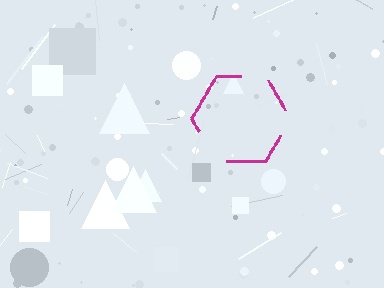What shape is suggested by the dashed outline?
The dashed outline suggests a hexagon.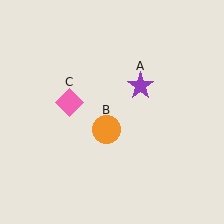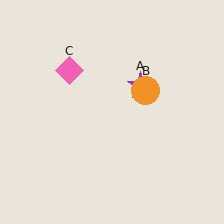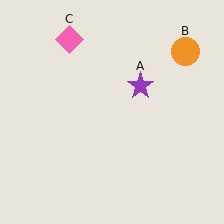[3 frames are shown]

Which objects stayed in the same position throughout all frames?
Purple star (object A) remained stationary.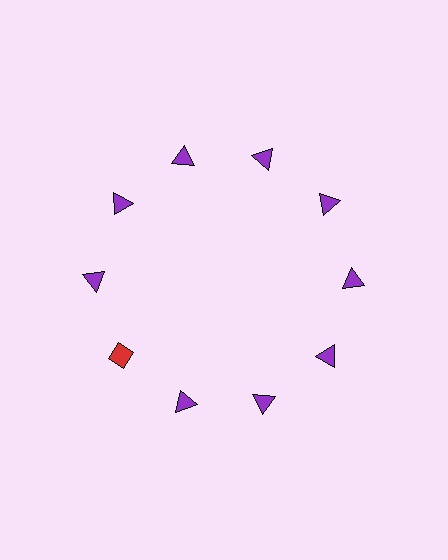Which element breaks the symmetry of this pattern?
The red diamond at roughly the 8 o'clock position breaks the symmetry. All other shapes are purple triangles.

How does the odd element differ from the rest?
It differs in both color (red instead of purple) and shape (diamond instead of triangle).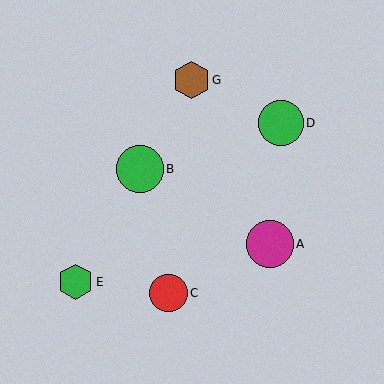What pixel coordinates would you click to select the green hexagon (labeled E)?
Click at (76, 282) to select the green hexagon E.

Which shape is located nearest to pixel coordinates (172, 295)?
The red circle (labeled C) at (168, 293) is nearest to that location.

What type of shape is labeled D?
Shape D is a green circle.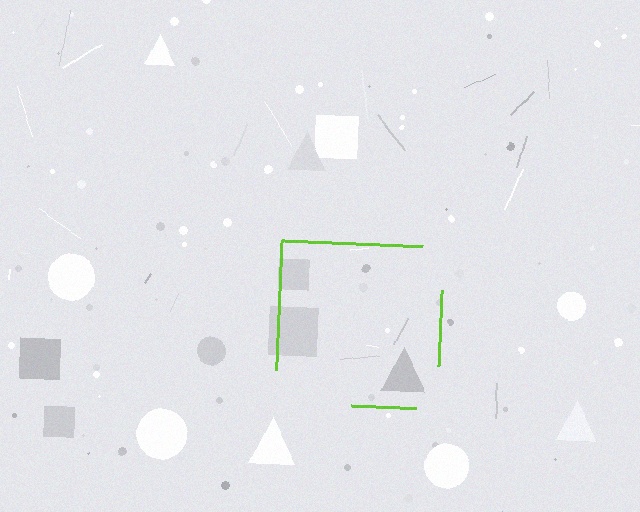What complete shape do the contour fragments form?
The contour fragments form a square.